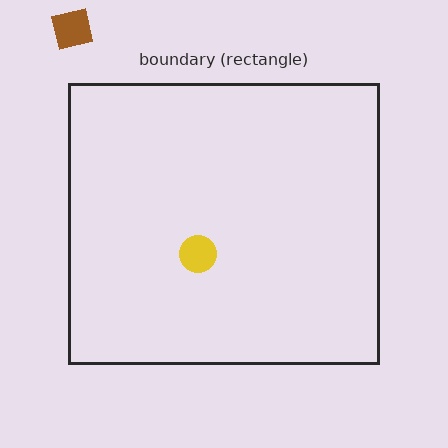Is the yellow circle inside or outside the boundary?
Inside.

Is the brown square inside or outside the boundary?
Outside.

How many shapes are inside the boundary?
1 inside, 1 outside.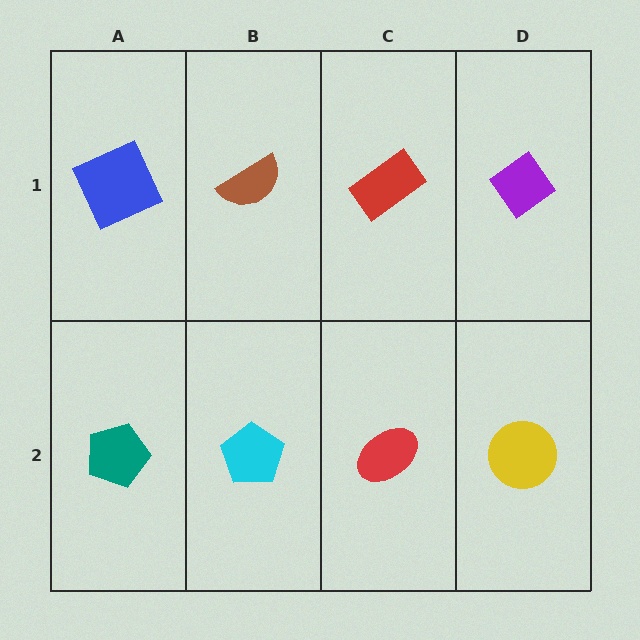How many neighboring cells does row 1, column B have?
3.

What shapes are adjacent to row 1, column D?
A yellow circle (row 2, column D), a red rectangle (row 1, column C).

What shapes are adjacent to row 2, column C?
A red rectangle (row 1, column C), a cyan pentagon (row 2, column B), a yellow circle (row 2, column D).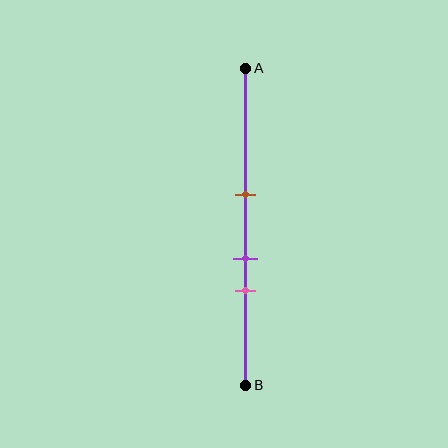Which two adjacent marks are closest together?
The purple and pink marks are the closest adjacent pair.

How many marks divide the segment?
There are 3 marks dividing the segment.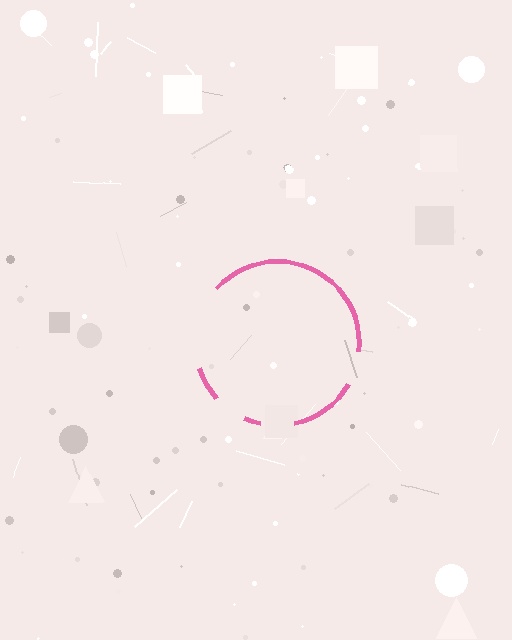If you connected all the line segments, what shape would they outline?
They would outline a circle.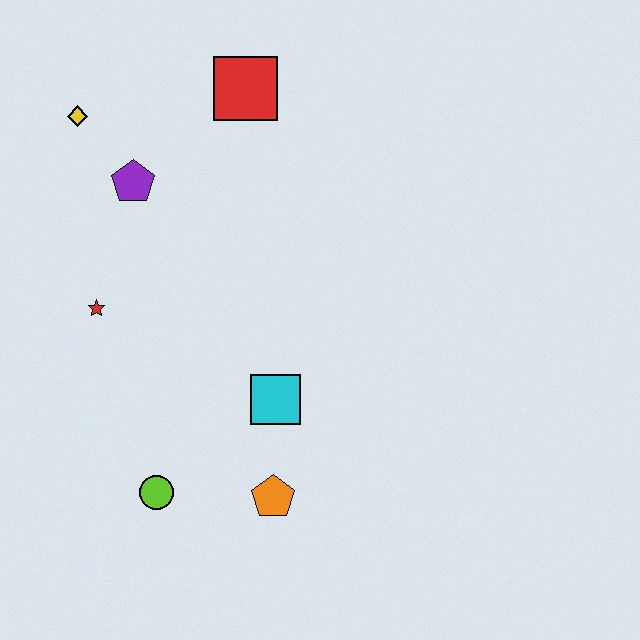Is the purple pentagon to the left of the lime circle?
Yes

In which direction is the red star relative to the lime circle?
The red star is above the lime circle.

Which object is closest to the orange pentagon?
The cyan square is closest to the orange pentagon.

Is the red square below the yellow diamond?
No